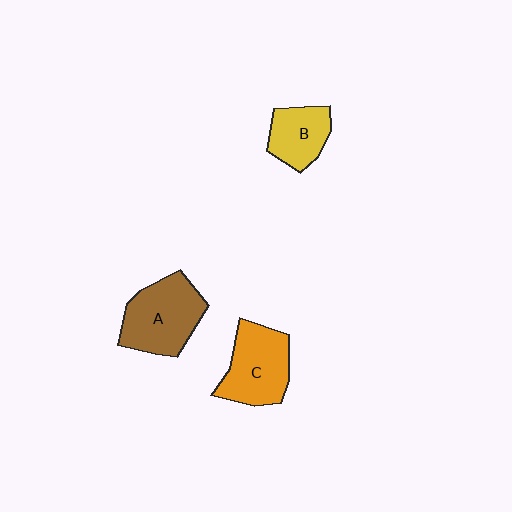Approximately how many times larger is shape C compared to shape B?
Approximately 1.5 times.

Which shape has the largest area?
Shape A (brown).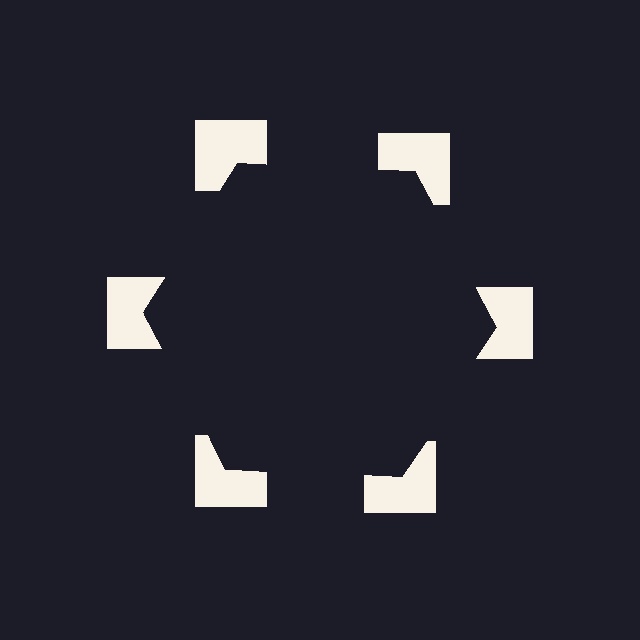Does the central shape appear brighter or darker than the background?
It typically appears slightly darker than the background, even though no actual brightness change is drawn.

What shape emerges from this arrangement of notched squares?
An illusory hexagon — its edges are inferred from the aligned wedge cuts in the notched squares, not physically drawn.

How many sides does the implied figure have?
6 sides.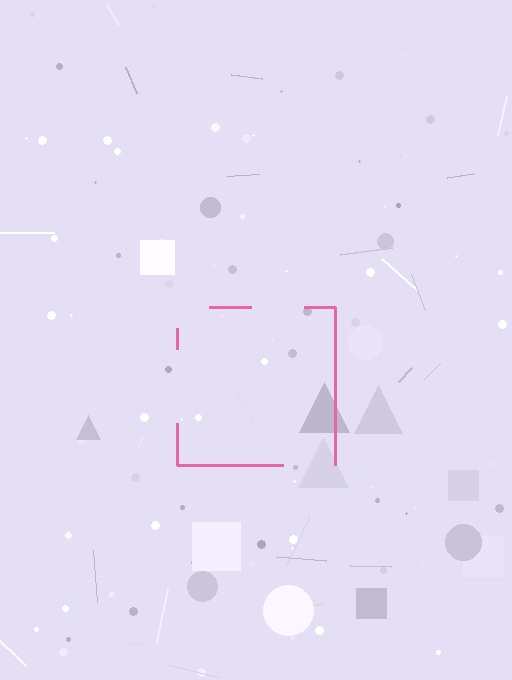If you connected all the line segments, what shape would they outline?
They would outline a square.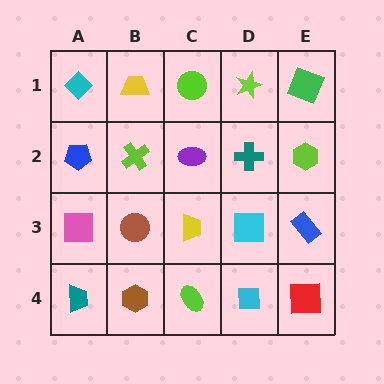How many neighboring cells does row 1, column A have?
2.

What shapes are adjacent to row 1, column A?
A blue pentagon (row 2, column A), a yellow trapezoid (row 1, column B).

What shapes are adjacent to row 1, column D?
A teal cross (row 2, column D), a lime circle (row 1, column C), a green square (row 1, column E).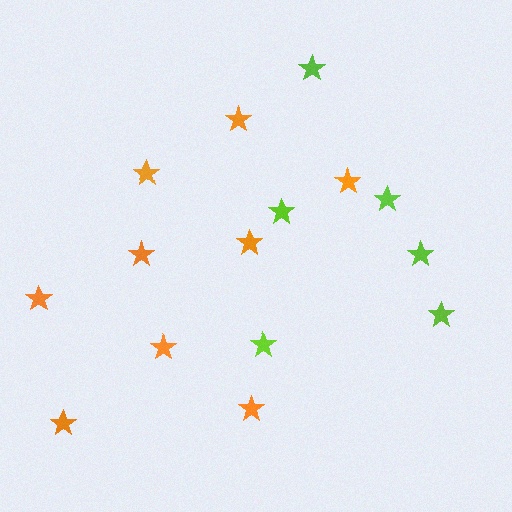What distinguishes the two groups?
There are 2 groups: one group of lime stars (6) and one group of orange stars (9).